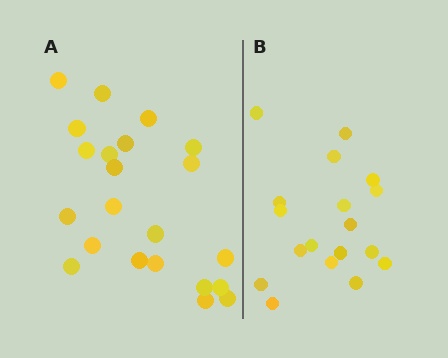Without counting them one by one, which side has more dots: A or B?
Region A (the left region) has more dots.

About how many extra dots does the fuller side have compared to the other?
Region A has about 4 more dots than region B.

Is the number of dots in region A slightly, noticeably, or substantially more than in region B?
Region A has only slightly more — the two regions are fairly close. The ratio is roughly 1.2 to 1.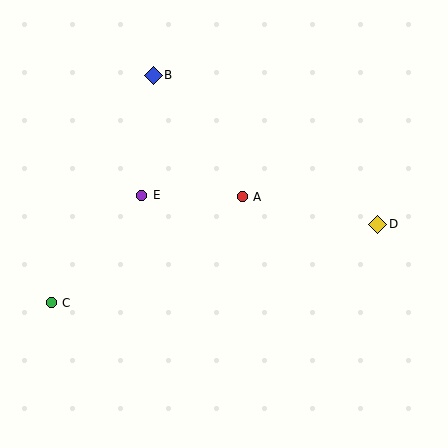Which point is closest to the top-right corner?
Point D is closest to the top-right corner.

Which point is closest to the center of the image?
Point A at (242, 197) is closest to the center.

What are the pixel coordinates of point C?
Point C is at (51, 303).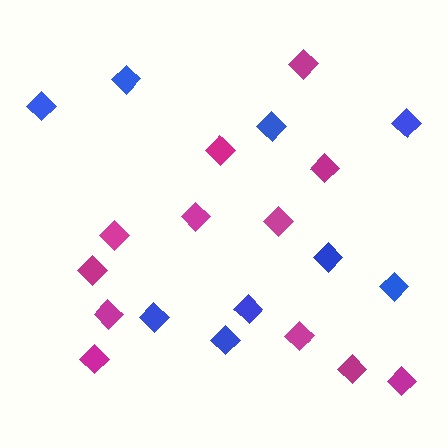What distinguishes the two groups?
There are 2 groups: one group of blue diamonds (9) and one group of magenta diamonds (12).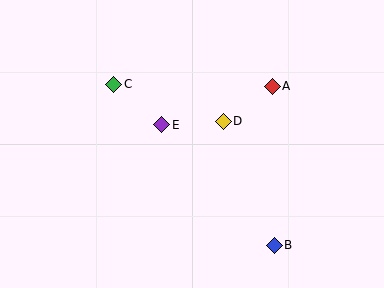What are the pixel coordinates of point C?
Point C is at (114, 84).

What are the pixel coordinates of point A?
Point A is at (272, 86).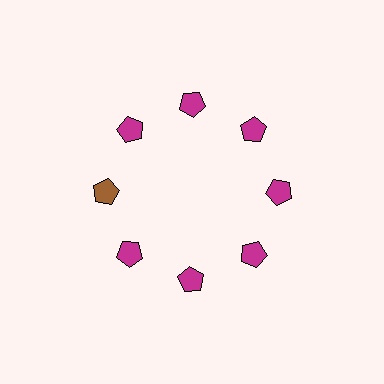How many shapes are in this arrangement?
There are 8 shapes arranged in a ring pattern.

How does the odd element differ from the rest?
It has a different color: brown instead of magenta.